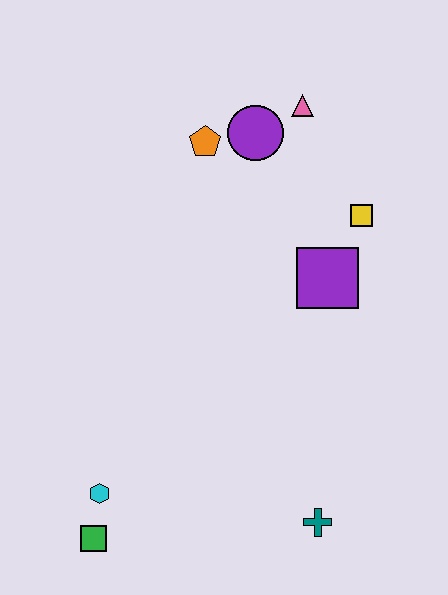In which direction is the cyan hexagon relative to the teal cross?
The cyan hexagon is to the left of the teal cross.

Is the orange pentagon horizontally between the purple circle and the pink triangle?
No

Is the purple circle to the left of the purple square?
Yes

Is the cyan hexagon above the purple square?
No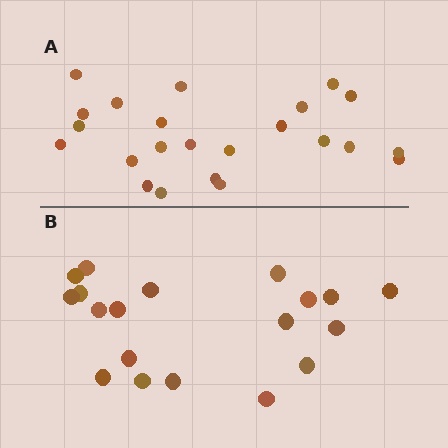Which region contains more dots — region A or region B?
Region A (the top region) has more dots.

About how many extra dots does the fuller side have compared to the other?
Region A has about 4 more dots than region B.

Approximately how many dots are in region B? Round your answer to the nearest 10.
About 20 dots. (The exact count is 19, which rounds to 20.)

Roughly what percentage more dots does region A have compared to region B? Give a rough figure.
About 20% more.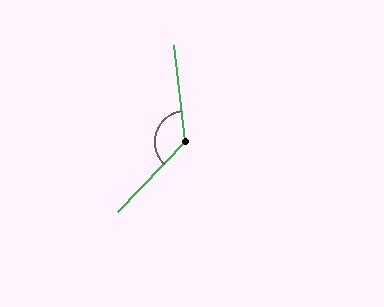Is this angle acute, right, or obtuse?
It is obtuse.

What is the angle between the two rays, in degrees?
Approximately 130 degrees.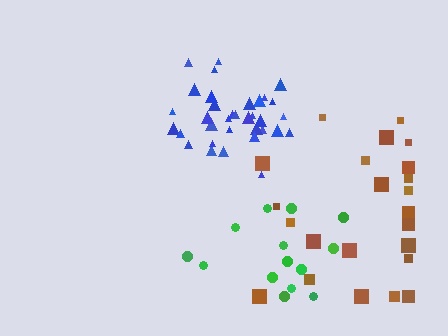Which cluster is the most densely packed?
Blue.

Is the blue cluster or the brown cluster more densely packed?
Blue.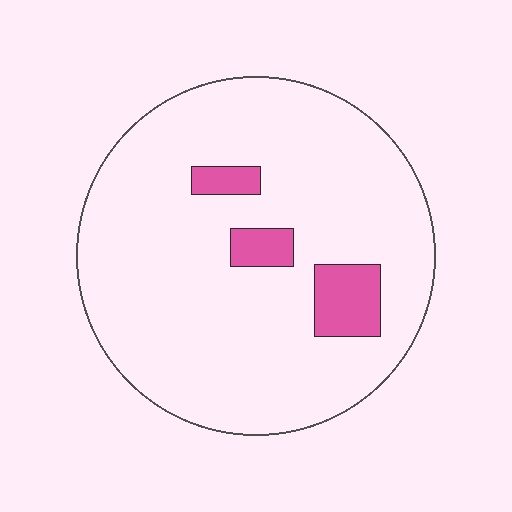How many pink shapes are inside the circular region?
3.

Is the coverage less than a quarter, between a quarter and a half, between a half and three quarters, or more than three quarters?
Less than a quarter.